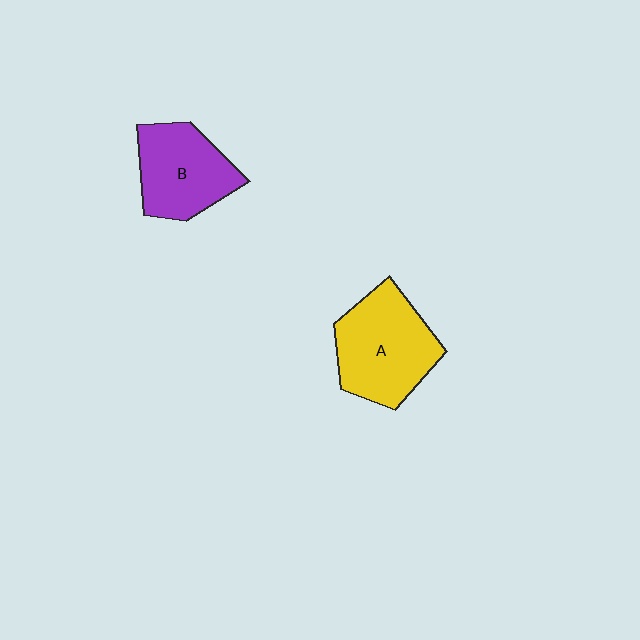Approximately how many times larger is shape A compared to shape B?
Approximately 1.2 times.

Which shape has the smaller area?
Shape B (purple).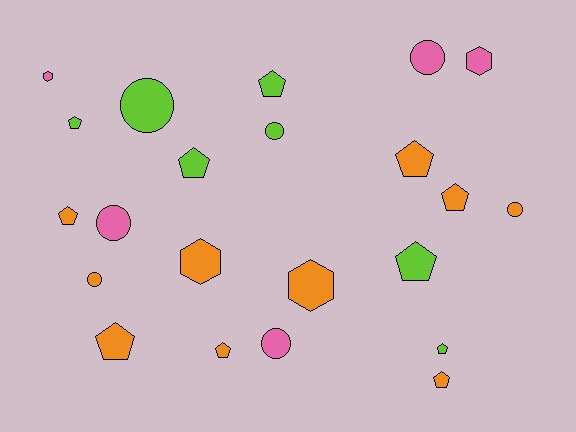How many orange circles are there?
There are 2 orange circles.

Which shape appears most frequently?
Pentagon, with 11 objects.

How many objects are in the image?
There are 22 objects.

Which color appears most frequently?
Orange, with 10 objects.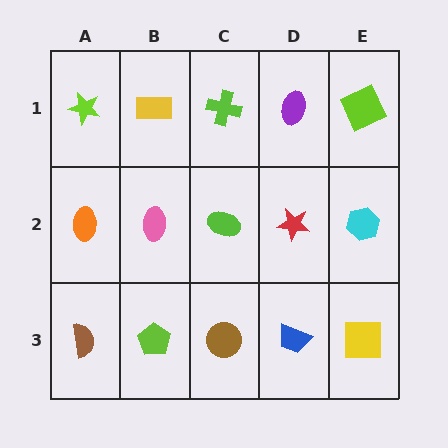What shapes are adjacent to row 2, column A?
A lime star (row 1, column A), a brown semicircle (row 3, column A), a pink ellipse (row 2, column B).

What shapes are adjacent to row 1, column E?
A cyan hexagon (row 2, column E), a purple ellipse (row 1, column D).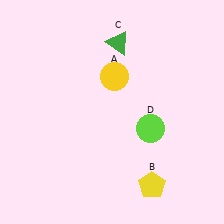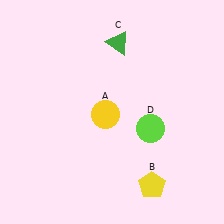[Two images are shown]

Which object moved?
The yellow circle (A) moved down.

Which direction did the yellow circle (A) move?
The yellow circle (A) moved down.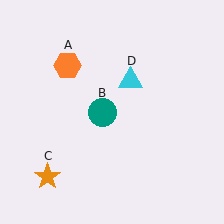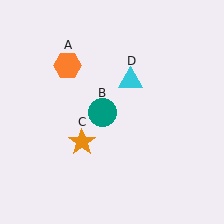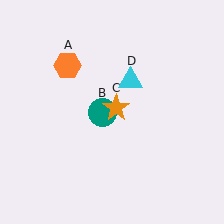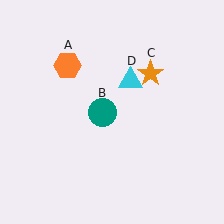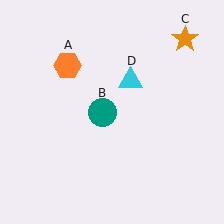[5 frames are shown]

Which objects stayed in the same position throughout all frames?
Orange hexagon (object A) and teal circle (object B) and cyan triangle (object D) remained stationary.